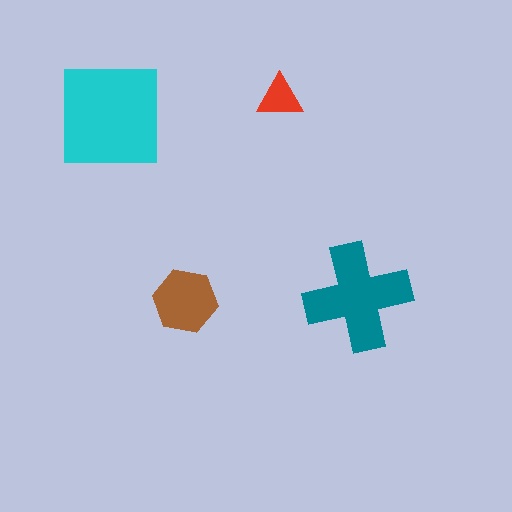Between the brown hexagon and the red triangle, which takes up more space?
The brown hexagon.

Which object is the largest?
The cyan square.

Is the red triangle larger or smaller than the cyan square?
Smaller.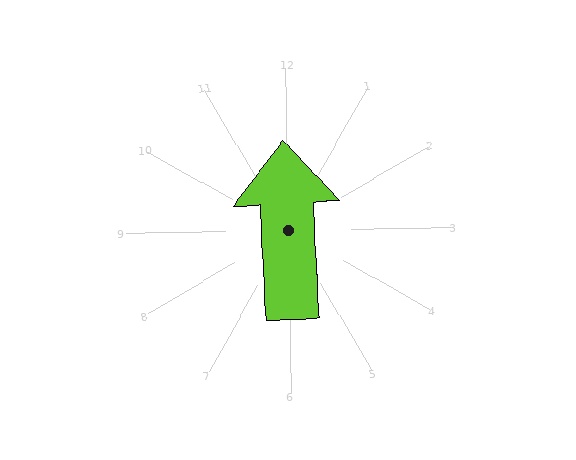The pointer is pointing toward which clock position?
Roughly 12 o'clock.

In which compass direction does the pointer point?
North.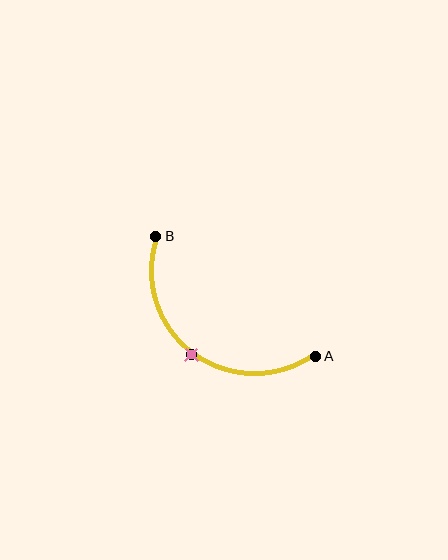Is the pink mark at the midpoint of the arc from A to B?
Yes. The pink mark lies on the arc at equal arc-length from both A and B — it is the arc midpoint.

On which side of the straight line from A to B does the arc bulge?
The arc bulges below and to the left of the straight line connecting A and B.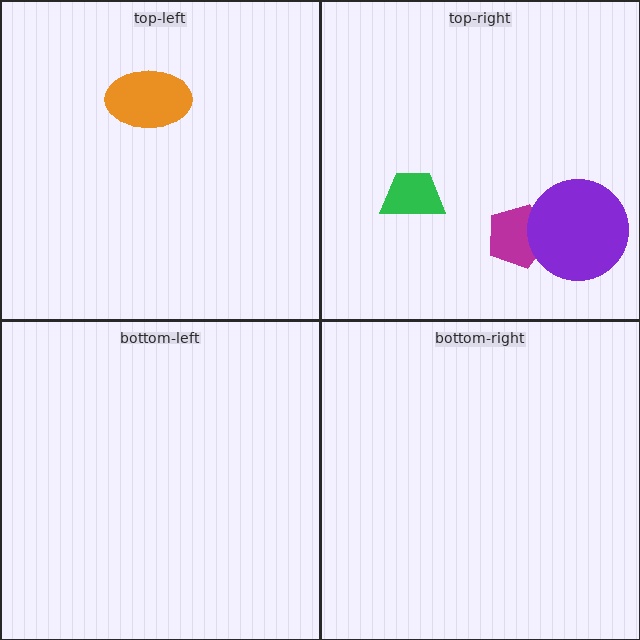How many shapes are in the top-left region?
1.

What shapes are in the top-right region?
The magenta pentagon, the purple circle, the green trapezoid.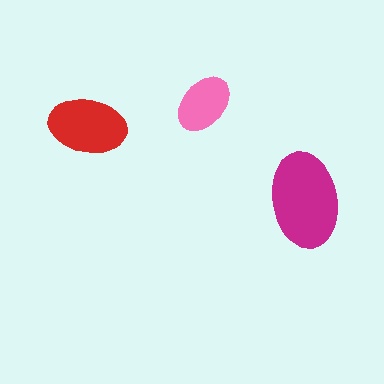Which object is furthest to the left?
The red ellipse is leftmost.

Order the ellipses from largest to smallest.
the magenta one, the red one, the pink one.